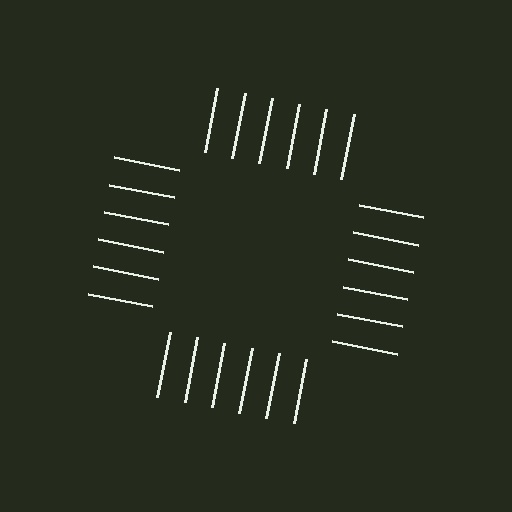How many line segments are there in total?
24 — 6 along each of the 4 edges.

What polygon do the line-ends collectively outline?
An illusory square — the line segments terminate on its edges but no continuous stroke is drawn.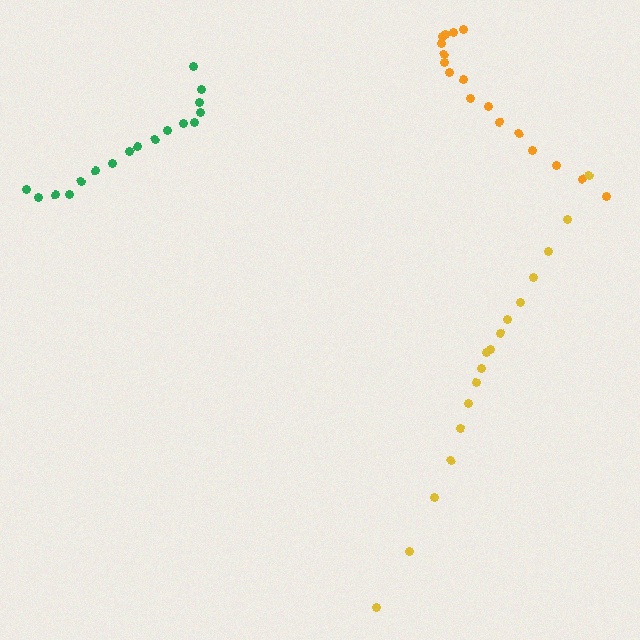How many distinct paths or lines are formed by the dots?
There are 3 distinct paths.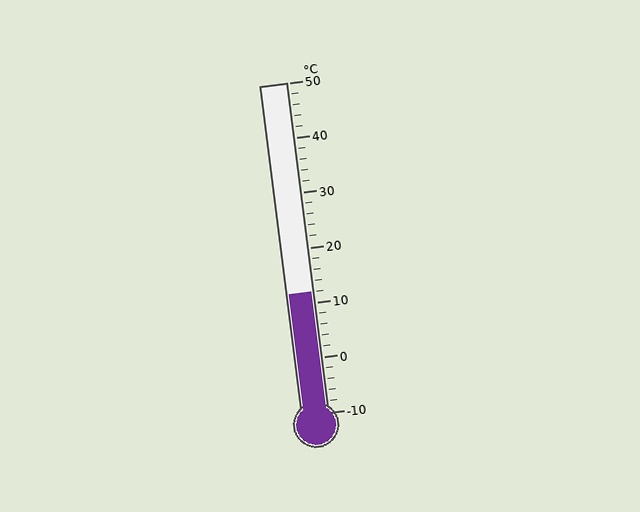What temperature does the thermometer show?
The thermometer shows approximately 12°C.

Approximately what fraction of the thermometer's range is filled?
The thermometer is filled to approximately 35% of its range.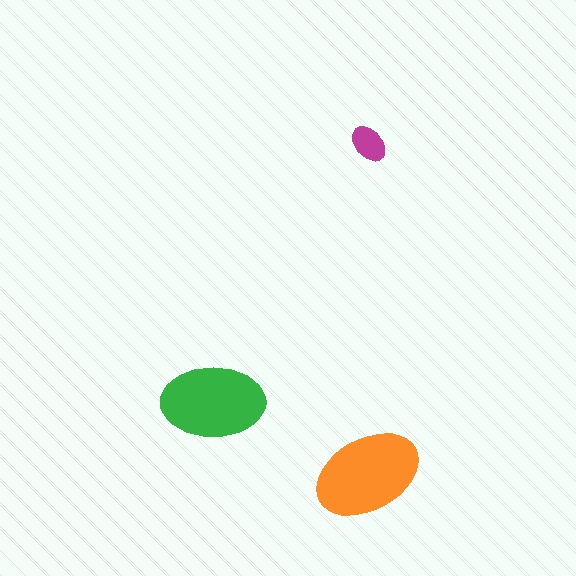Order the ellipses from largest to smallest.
the orange one, the green one, the magenta one.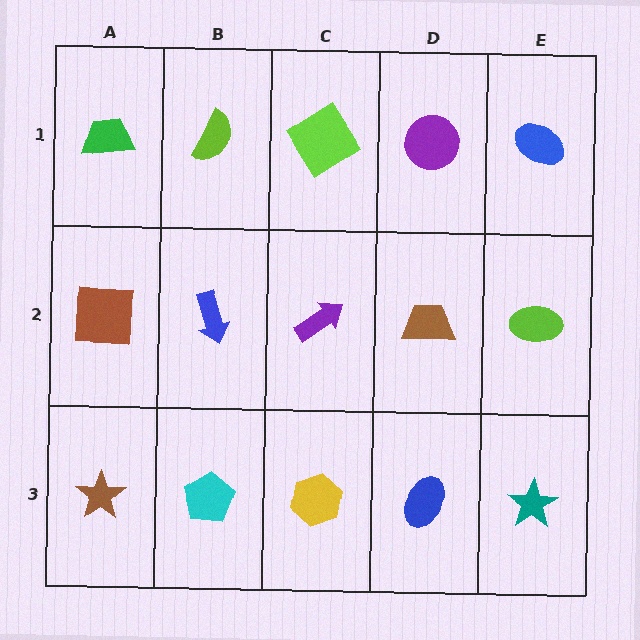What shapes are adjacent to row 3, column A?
A brown square (row 2, column A), a cyan pentagon (row 3, column B).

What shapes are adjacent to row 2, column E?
A blue ellipse (row 1, column E), a teal star (row 3, column E), a brown trapezoid (row 2, column D).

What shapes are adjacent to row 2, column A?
A green trapezoid (row 1, column A), a brown star (row 3, column A), a blue arrow (row 2, column B).